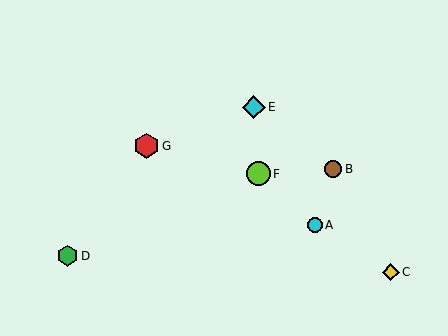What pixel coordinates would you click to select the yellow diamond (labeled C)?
Click at (391, 272) to select the yellow diamond C.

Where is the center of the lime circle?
The center of the lime circle is at (258, 174).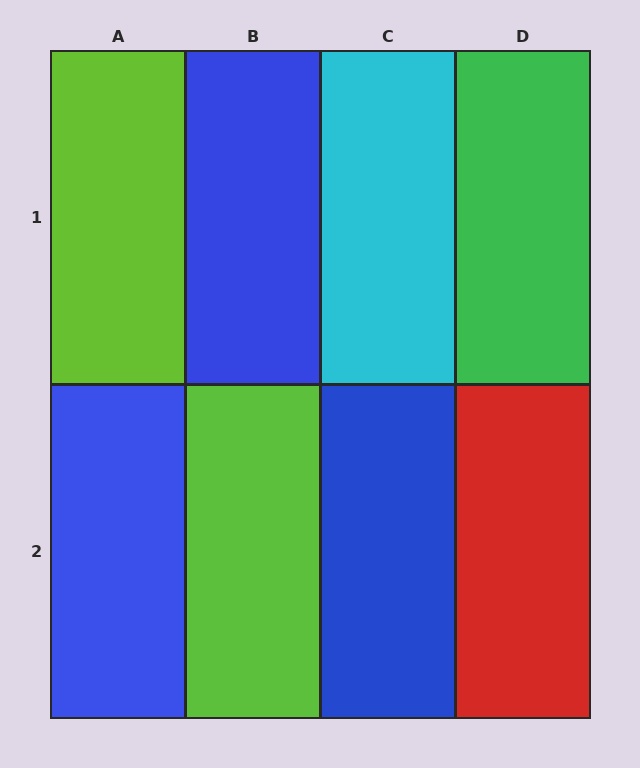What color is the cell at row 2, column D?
Red.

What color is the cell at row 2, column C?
Blue.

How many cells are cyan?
1 cell is cyan.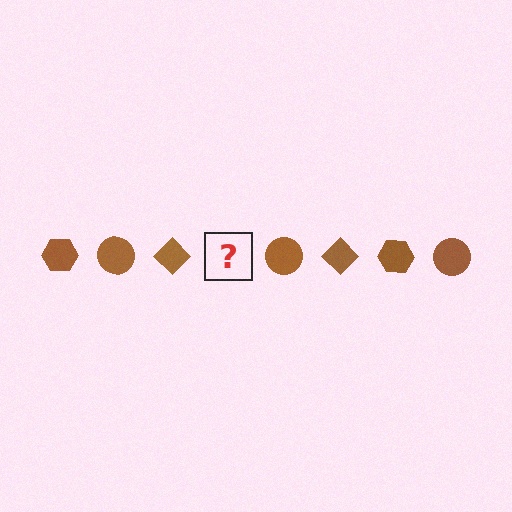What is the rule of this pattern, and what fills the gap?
The rule is that the pattern cycles through hexagon, circle, diamond shapes in brown. The gap should be filled with a brown hexagon.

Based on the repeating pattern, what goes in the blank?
The blank should be a brown hexagon.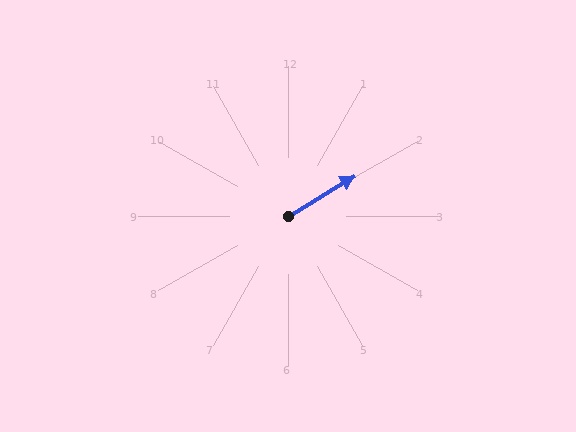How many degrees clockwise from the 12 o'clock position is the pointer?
Approximately 59 degrees.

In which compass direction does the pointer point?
Northeast.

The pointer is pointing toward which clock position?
Roughly 2 o'clock.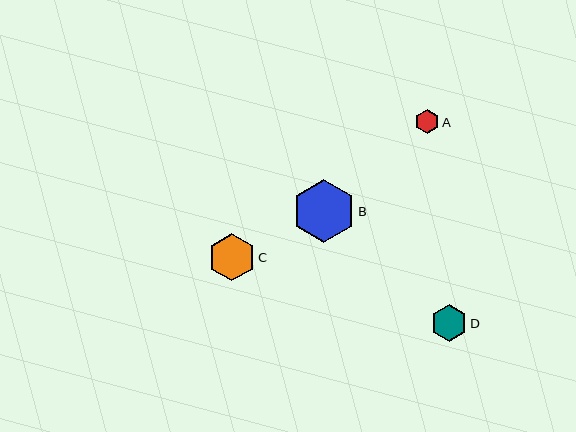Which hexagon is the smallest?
Hexagon A is the smallest with a size of approximately 24 pixels.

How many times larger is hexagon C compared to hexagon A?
Hexagon C is approximately 2.0 times the size of hexagon A.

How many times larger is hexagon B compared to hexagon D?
Hexagon B is approximately 1.7 times the size of hexagon D.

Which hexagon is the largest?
Hexagon B is the largest with a size of approximately 62 pixels.